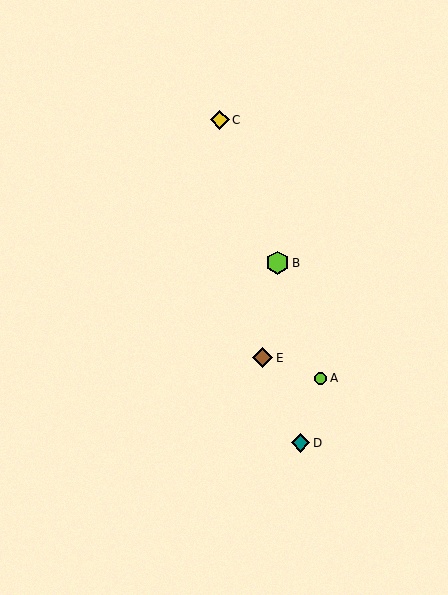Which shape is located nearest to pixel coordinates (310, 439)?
The teal diamond (labeled D) at (301, 443) is nearest to that location.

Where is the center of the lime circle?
The center of the lime circle is at (321, 378).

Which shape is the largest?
The lime hexagon (labeled B) is the largest.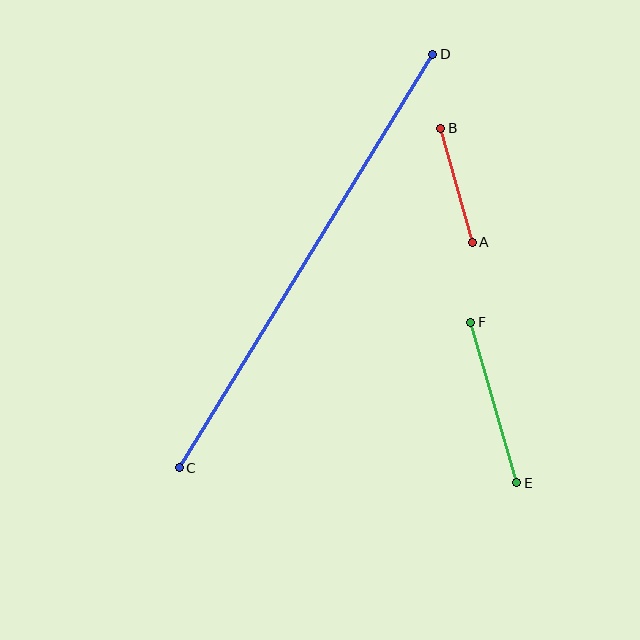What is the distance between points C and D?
The distance is approximately 485 pixels.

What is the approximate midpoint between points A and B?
The midpoint is at approximately (457, 185) pixels.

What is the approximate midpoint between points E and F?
The midpoint is at approximately (494, 402) pixels.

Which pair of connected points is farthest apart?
Points C and D are farthest apart.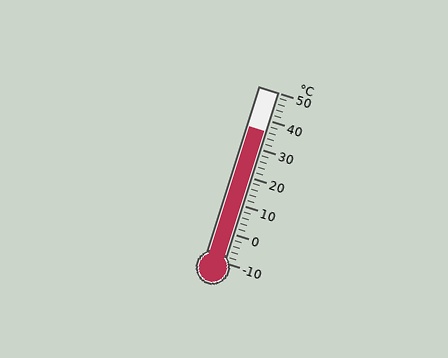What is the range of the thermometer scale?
The thermometer scale ranges from -10°C to 50°C.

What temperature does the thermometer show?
The thermometer shows approximately 36°C.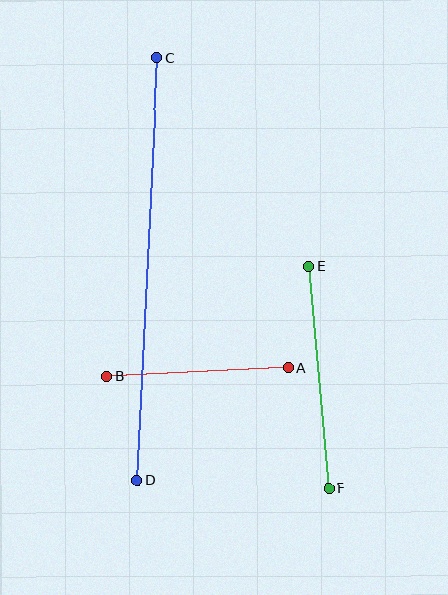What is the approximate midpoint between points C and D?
The midpoint is at approximately (147, 269) pixels.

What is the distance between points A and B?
The distance is approximately 181 pixels.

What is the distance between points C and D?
The distance is approximately 423 pixels.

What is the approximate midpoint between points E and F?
The midpoint is at approximately (319, 377) pixels.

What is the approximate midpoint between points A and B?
The midpoint is at approximately (198, 372) pixels.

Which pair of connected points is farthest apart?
Points C and D are farthest apart.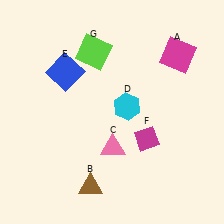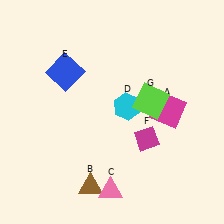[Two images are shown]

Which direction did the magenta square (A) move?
The magenta square (A) moved down.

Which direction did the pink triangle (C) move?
The pink triangle (C) moved down.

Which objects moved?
The objects that moved are: the magenta square (A), the pink triangle (C), the lime square (G).